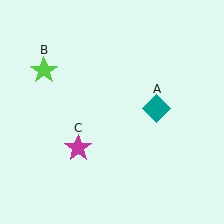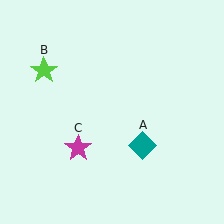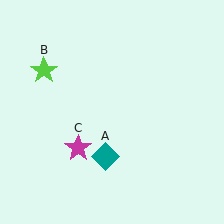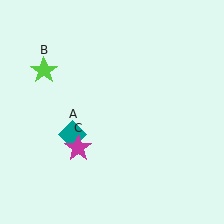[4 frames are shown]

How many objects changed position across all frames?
1 object changed position: teal diamond (object A).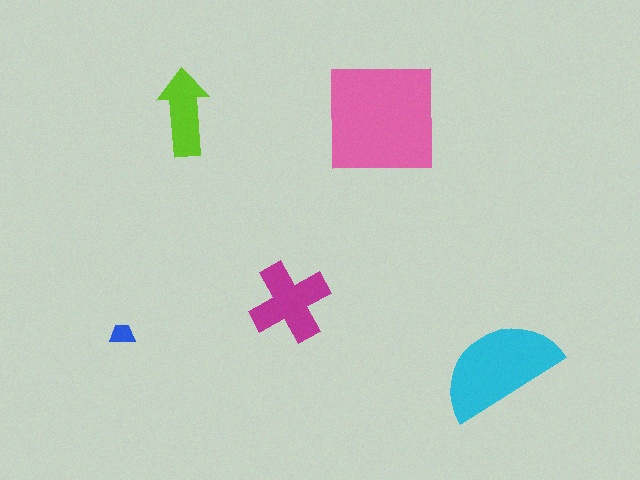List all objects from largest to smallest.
The pink square, the cyan semicircle, the magenta cross, the lime arrow, the blue trapezoid.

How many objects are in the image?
There are 5 objects in the image.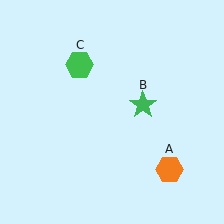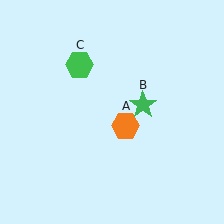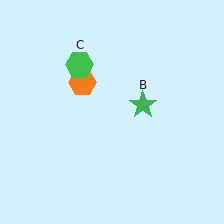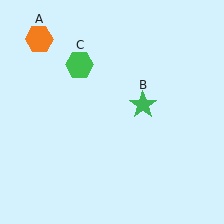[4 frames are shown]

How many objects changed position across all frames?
1 object changed position: orange hexagon (object A).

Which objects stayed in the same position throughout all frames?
Green star (object B) and green hexagon (object C) remained stationary.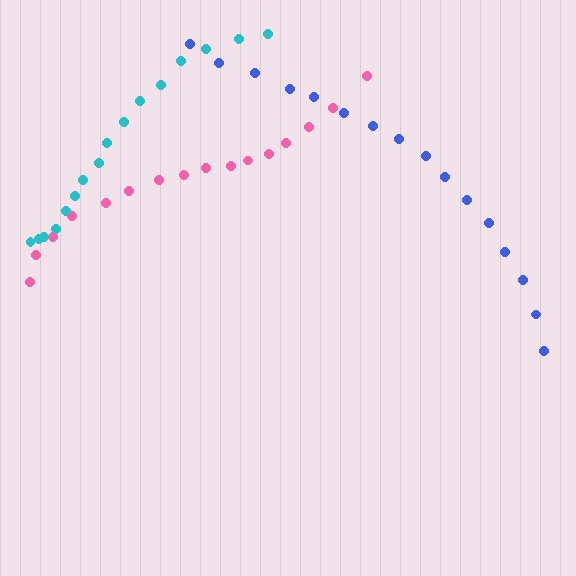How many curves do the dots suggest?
There are 3 distinct paths.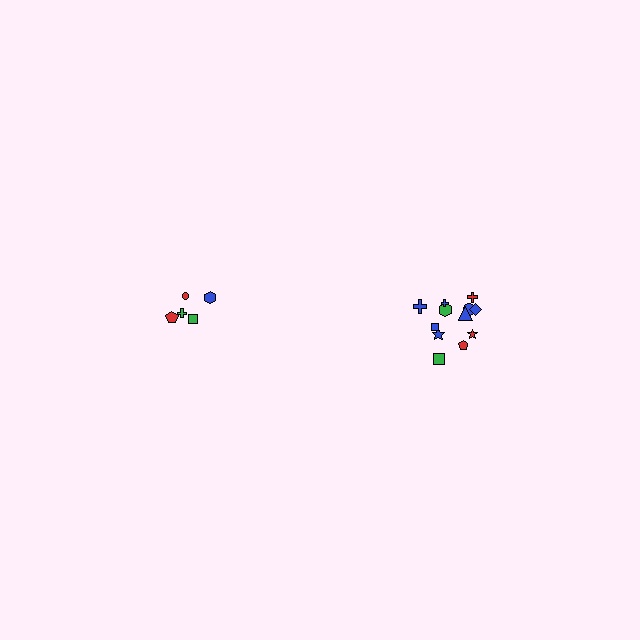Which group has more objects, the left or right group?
The right group.